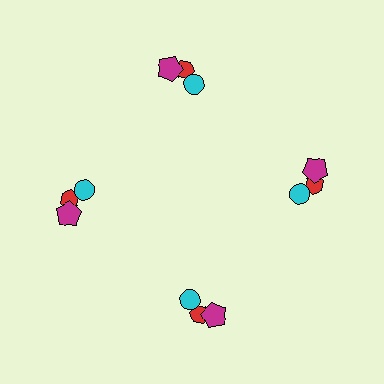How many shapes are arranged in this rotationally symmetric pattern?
There are 12 shapes, arranged in 4 groups of 3.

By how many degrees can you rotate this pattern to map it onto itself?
The pattern maps onto itself every 90 degrees of rotation.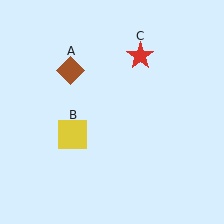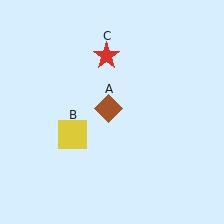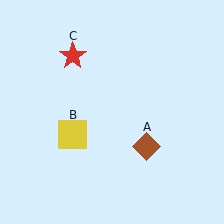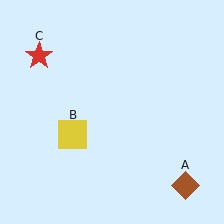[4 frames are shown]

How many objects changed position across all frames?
2 objects changed position: brown diamond (object A), red star (object C).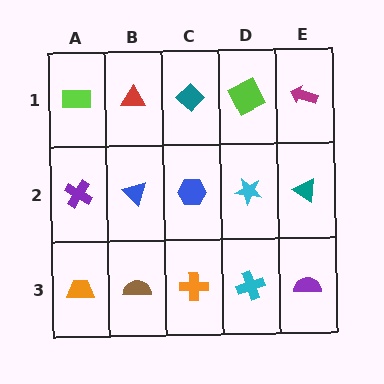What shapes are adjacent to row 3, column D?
A cyan star (row 2, column D), an orange cross (row 3, column C), a purple semicircle (row 3, column E).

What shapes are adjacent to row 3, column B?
A blue triangle (row 2, column B), an orange trapezoid (row 3, column A), an orange cross (row 3, column C).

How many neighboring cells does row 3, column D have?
3.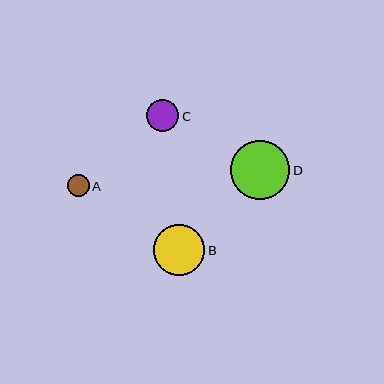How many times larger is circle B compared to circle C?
Circle B is approximately 1.6 times the size of circle C.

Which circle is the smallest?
Circle A is the smallest with a size of approximately 21 pixels.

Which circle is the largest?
Circle D is the largest with a size of approximately 59 pixels.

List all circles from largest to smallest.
From largest to smallest: D, B, C, A.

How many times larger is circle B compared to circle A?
Circle B is approximately 2.4 times the size of circle A.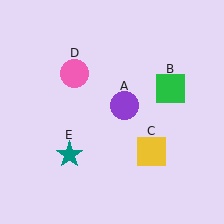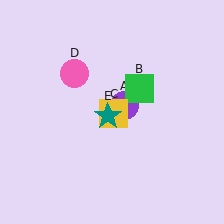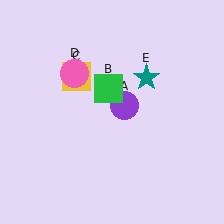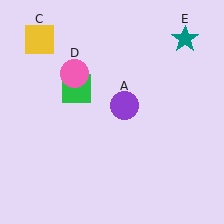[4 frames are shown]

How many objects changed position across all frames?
3 objects changed position: green square (object B), yellow square (object C), teal star (object E).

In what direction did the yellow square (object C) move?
The yellow square (object C) moved up and to the left.